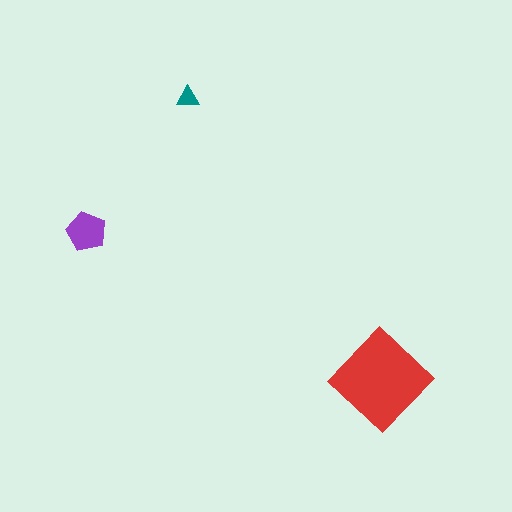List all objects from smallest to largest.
The teal triangle, the purple pentagon, the red diamond.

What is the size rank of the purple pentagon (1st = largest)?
2nd.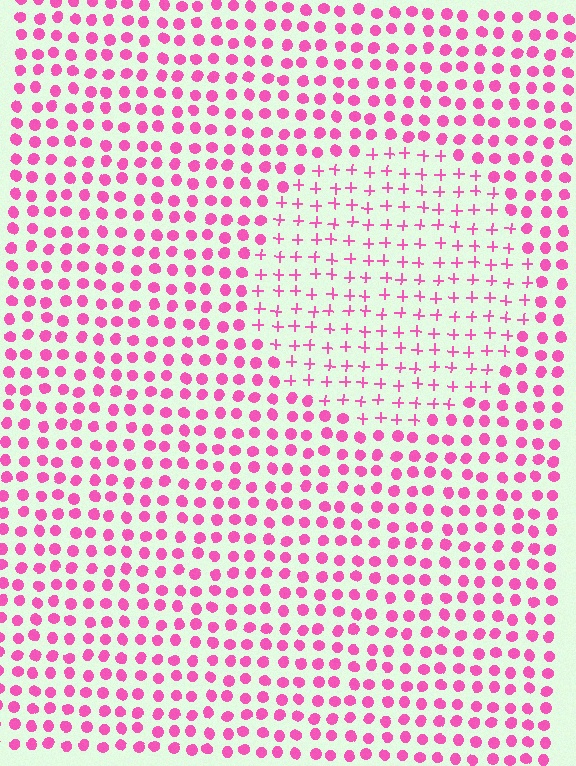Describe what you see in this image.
The image is filled with small pink elements arranged in a uniform grid. A circle-shaped region contains plus signs, while the surrounding area contains circles. The boundary is defined purely by the change in element shape.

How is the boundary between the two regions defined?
The boundary is defined by a change in element shape: plus signs inside vs. circles outside. All elements share the same color and spacing.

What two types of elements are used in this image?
The image uses plus signs inside the circle region and circles outside it.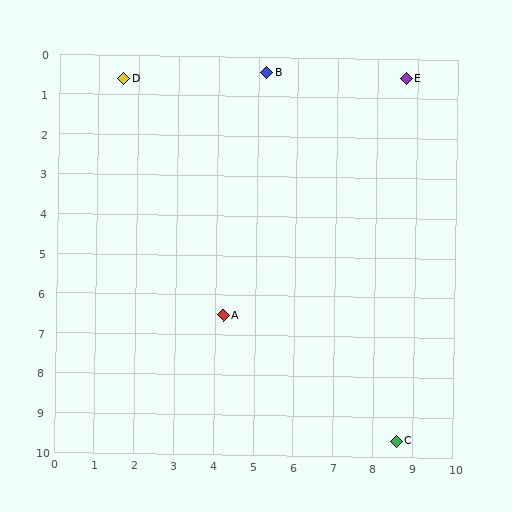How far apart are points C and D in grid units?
Points C and D are about 11.4 grid units apart.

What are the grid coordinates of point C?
Point C is at approximately (8.6, 9.6).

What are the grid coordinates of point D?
Point D is at approximately (1.6, 0.6).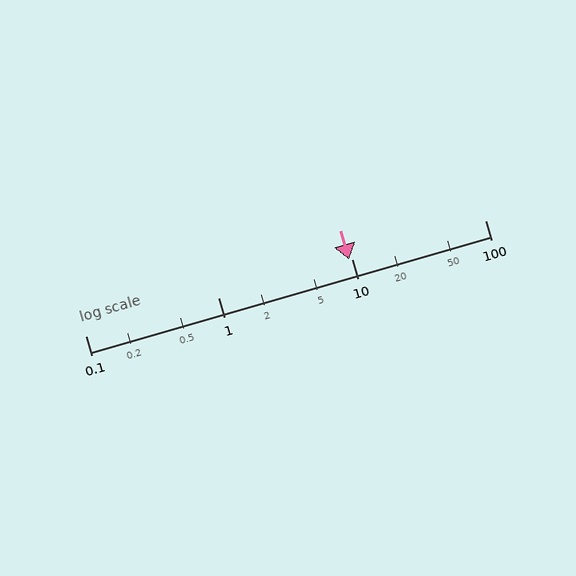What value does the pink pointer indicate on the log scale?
The pointer indicates approximately 9.6.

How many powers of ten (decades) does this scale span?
The scale spans 3 decades, from 0.1 to 100.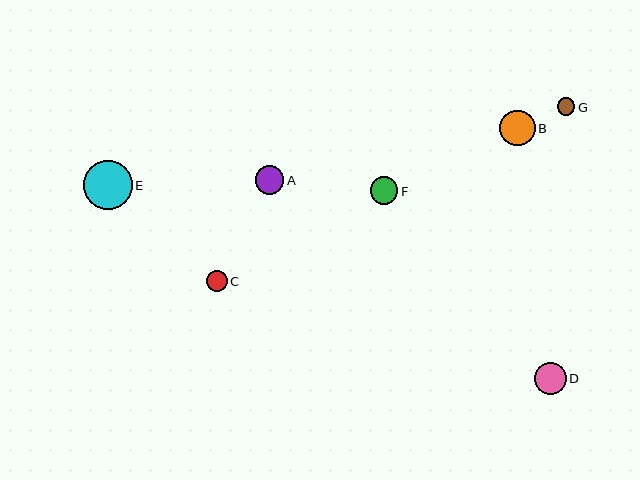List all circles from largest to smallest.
From largest to smallest: E, B, D, A, F, C, G.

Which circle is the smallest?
Circle G is the smallest with a size of approximately 17 pixels.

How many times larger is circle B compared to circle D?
Circle B is approximately 1.1 times the size of circle D.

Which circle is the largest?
Circle E is the largest with a size of approximately 48 pixels.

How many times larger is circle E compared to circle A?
Circle E is approximately 1.7 times the size of circle A.